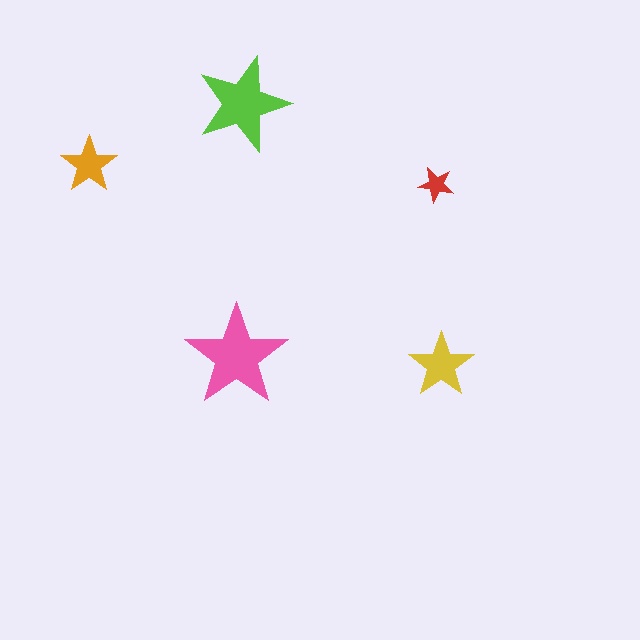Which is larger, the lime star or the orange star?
The lime one.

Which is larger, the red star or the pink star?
The pink one.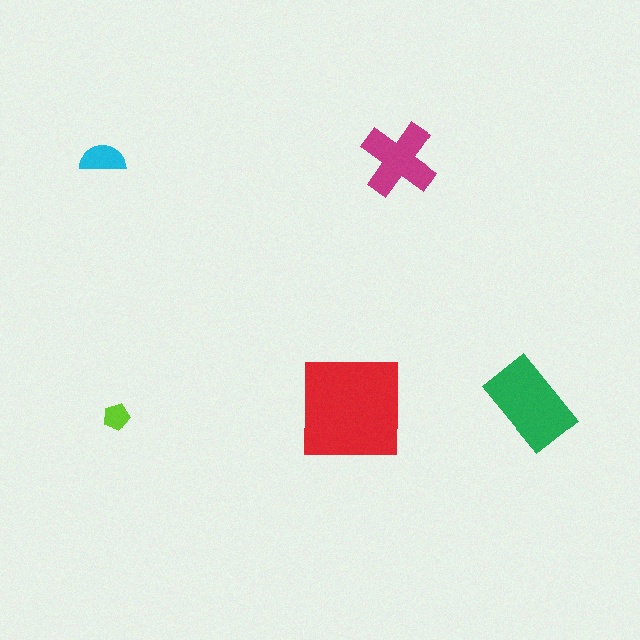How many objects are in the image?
There are 5 objects in the image.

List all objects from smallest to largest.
The lime pentagon, the cyan semicircle, the magenta cross, the green rectangle, the red square.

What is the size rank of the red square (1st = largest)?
1st.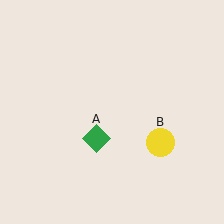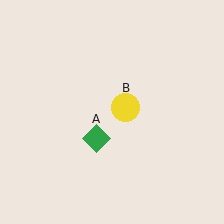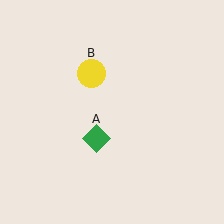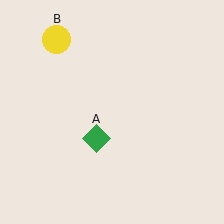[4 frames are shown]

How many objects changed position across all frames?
1 object changed position: yellow circle (object B).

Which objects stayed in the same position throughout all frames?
Green diamond (object A) remained stationary.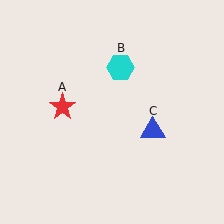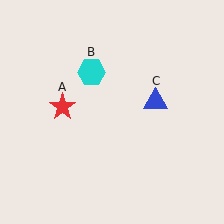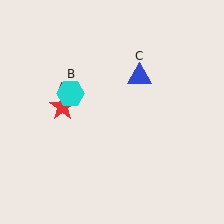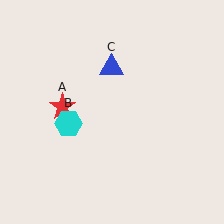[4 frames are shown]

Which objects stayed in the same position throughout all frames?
Red star (object A) remained stationary.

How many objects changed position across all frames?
2 objects changed position: cyan hexagon (object B), blue triangle (object C).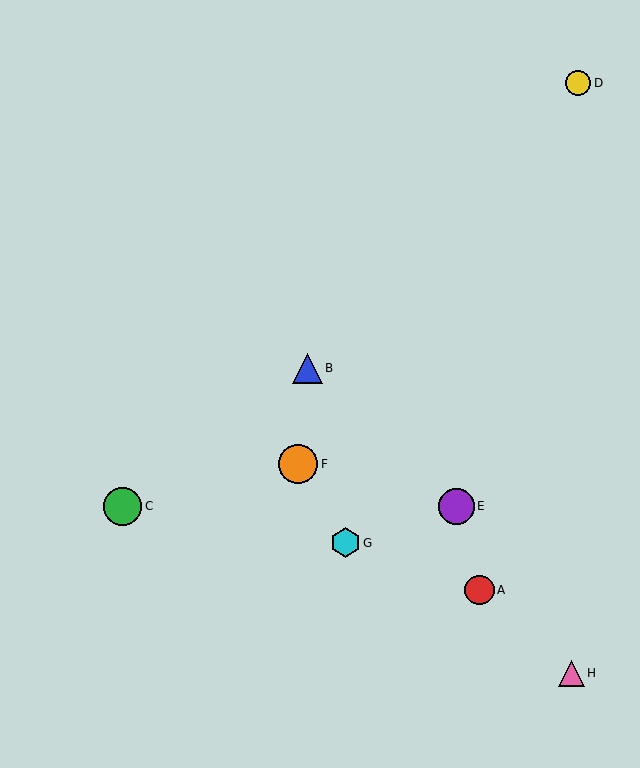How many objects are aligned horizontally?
2 objects (C, E) are aligned horizontally.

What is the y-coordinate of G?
Object G is at y≈543.